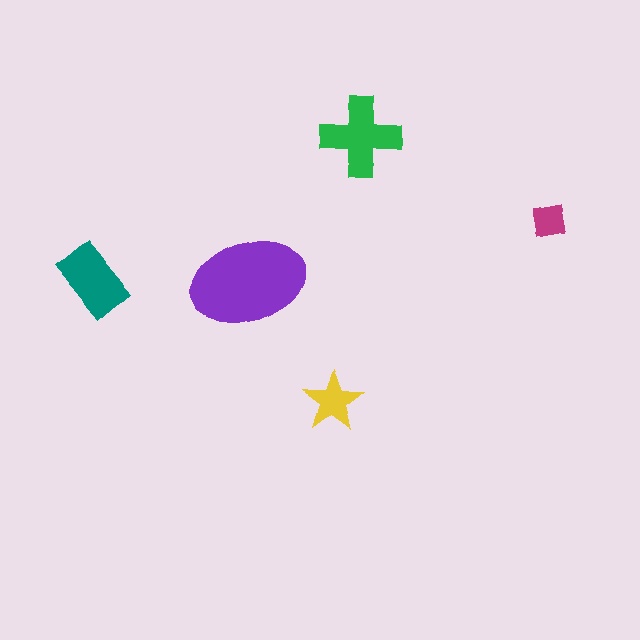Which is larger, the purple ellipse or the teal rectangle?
The purple ellipse.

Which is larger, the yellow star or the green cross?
The green cross.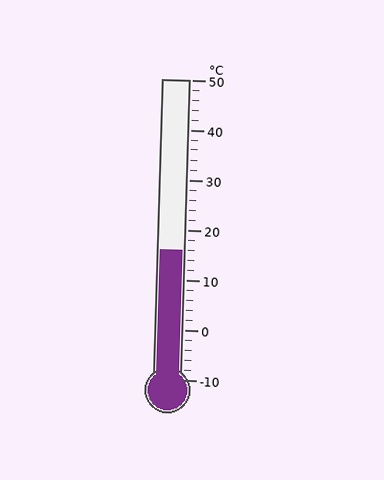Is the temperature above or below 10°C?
The temperature is above 10°C.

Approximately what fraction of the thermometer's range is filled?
The thermometer is filled to approximately 45% of its range.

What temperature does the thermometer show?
The thermometer shows approximately 16°C.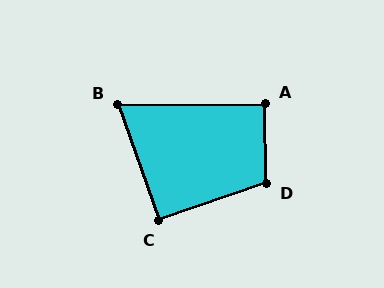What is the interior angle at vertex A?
Approximately 90 degrees (approximately right).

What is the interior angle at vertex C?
Approximately 90 degrees (approximately right).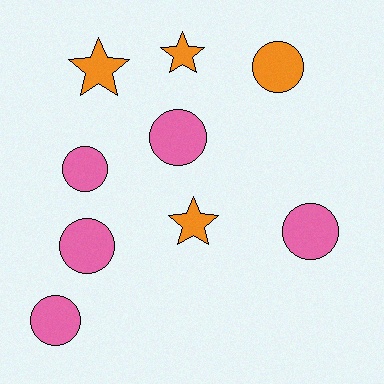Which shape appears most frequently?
Circle, with 6 objects.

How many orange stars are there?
There are 3 orange stars.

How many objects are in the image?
There are 9 objects.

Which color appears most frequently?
Pink, with 5 objects.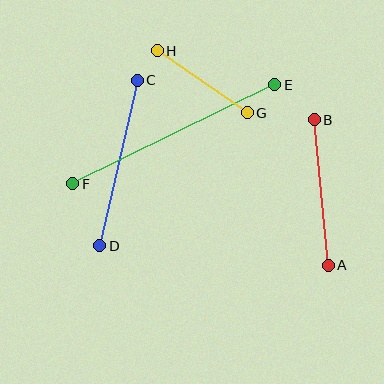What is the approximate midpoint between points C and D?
The midpoint is at approximately (118, 163) pixels.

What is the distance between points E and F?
The distance is approximately 225 pixels.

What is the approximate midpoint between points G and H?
The midpoint is at approximately (202, 82) pixels.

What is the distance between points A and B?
The distance is approximately 146 pixels.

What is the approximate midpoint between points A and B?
The midpoint is at approximately (321, 192) pixels.